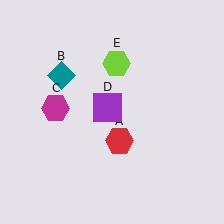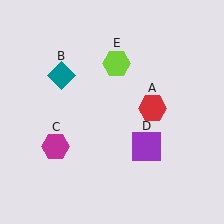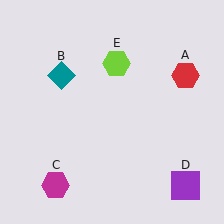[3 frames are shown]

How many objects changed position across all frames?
3 objects changed position: red hexagon (object A), magenta hexagon (object C), purple square (object D).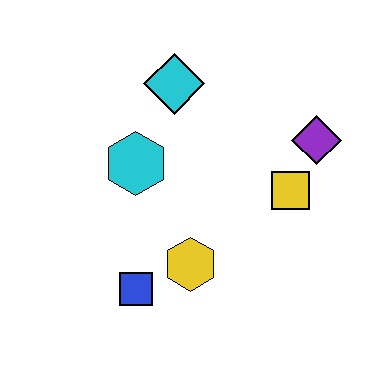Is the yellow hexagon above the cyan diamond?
No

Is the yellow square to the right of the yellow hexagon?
Yes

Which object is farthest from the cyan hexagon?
The purple diamond is farthest from the cyan hexagon.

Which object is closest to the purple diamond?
The yellow square is closest to the purple diamond.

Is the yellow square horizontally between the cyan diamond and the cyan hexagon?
No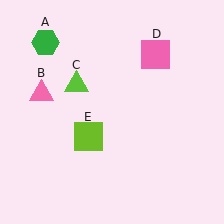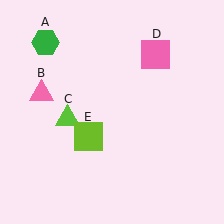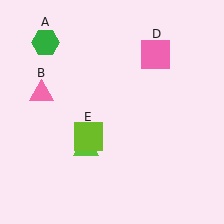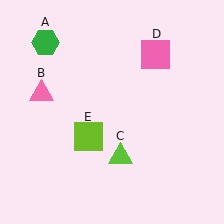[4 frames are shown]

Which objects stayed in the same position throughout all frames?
Green hexagon (object A) and pink triangle (object B) and pink square (object D) and lime square (object E) remained stationary.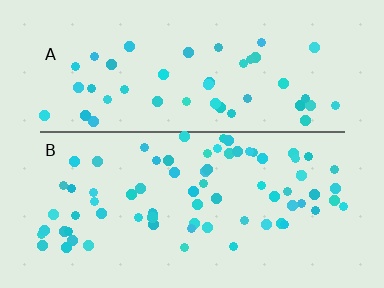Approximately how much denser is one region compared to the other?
Approximately 1.6× — region B over region A.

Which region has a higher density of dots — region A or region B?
B (the bottom).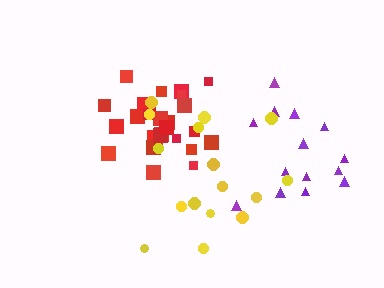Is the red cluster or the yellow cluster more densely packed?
Red.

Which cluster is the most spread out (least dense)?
Yellow.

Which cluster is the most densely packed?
Red.